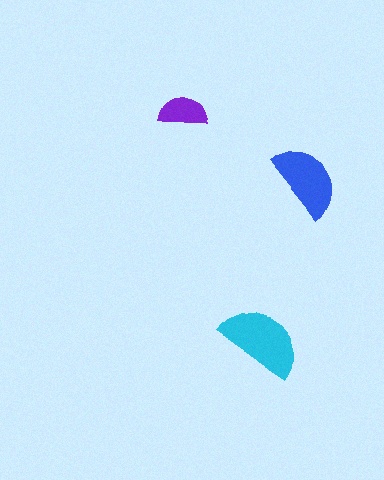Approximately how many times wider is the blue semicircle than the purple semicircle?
About 1.5 times wider.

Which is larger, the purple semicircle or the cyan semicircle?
The cyan one.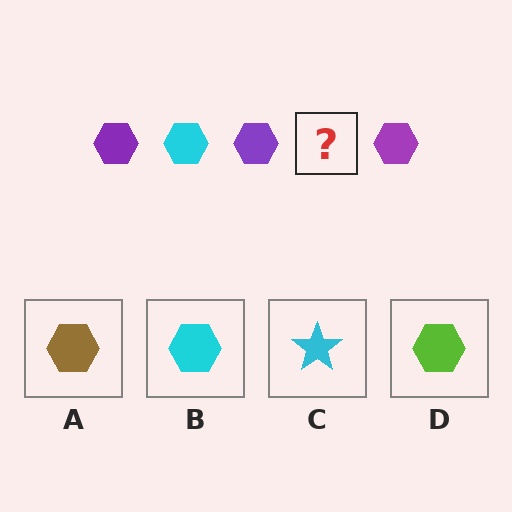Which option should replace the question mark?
Option B.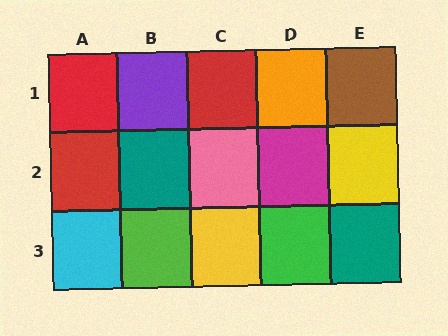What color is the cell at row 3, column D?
Green.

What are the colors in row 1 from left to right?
Red, purple, red, orange, brown.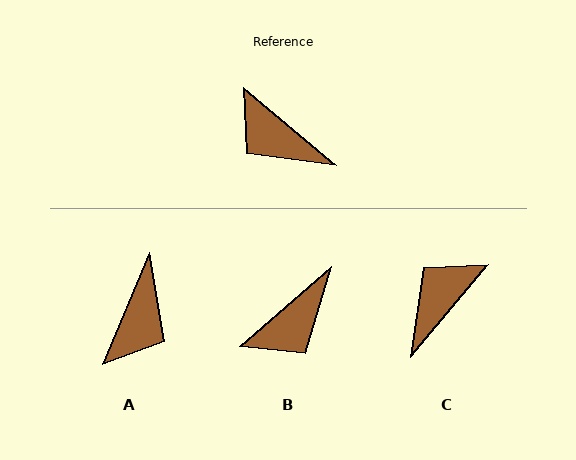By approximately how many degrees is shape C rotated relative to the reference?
Approximately 90 degrees clockwise.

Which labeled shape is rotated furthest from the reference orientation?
A, about 108 degrees away.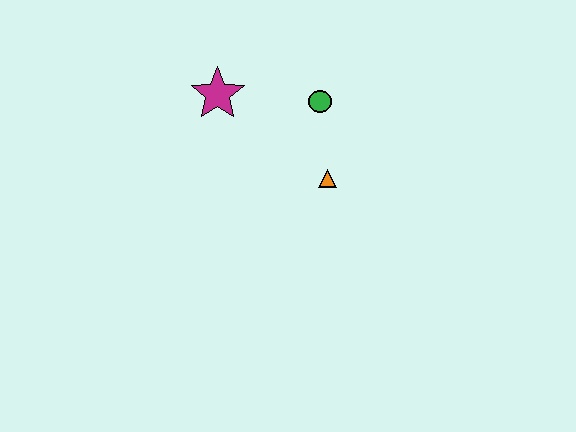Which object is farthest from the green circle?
The magenta star is farthest from the green circle.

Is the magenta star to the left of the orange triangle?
Yes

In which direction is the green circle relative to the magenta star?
The green circle is to the right of the magenta star.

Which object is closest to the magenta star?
The green circle is closest to the magenta star.